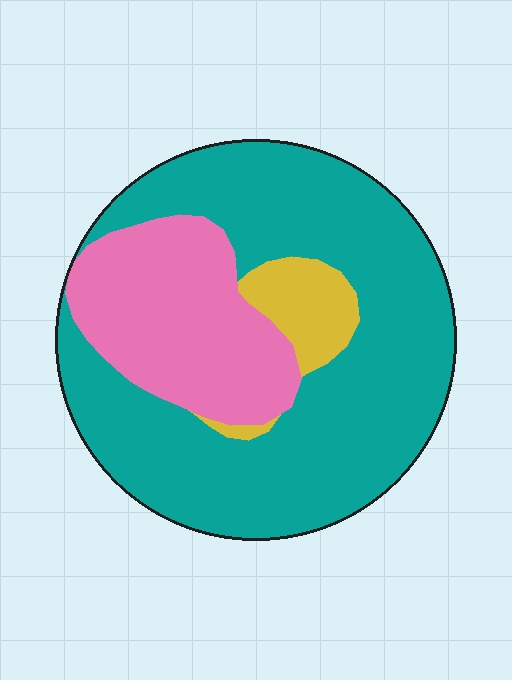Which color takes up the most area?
Teal, at roughly 65%.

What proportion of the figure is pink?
Pink covers 26% of the figure.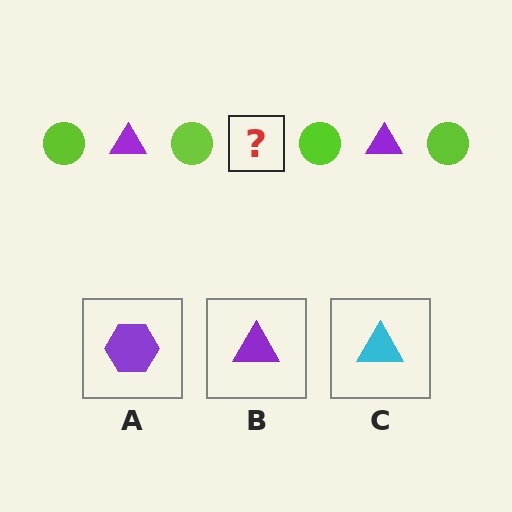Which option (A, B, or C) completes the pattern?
B.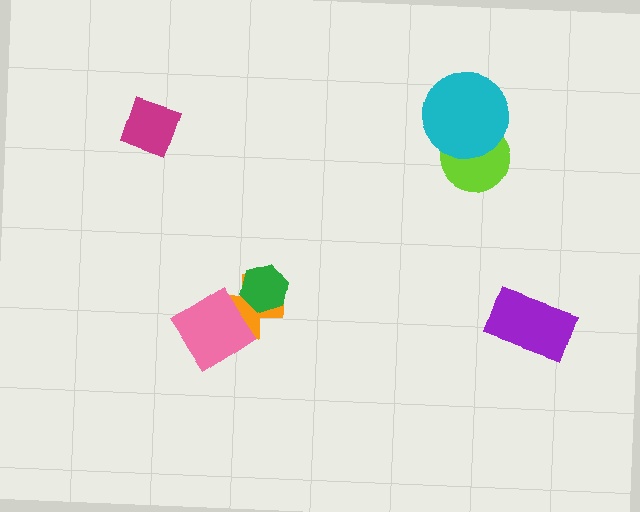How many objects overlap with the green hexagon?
1 object overlaps with the green hexagon.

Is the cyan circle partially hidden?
No, no other shape covers it.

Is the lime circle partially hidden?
Yes, it is partially covered by another shape.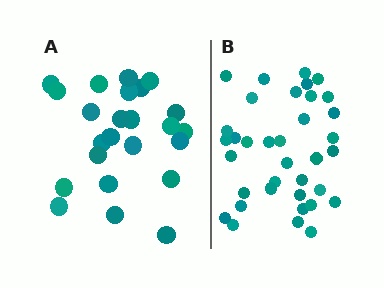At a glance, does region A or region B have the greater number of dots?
Region B (the right region) has more dots.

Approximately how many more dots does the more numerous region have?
Region B has roughly 12 or so more dots than region A.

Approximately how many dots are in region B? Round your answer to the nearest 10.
About 40 dots. (The exact count is 36, which rounds to 40.)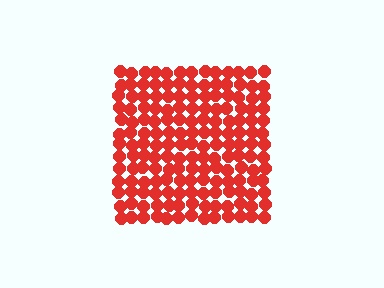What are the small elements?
The small elements are circles.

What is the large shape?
The large shape is a square.